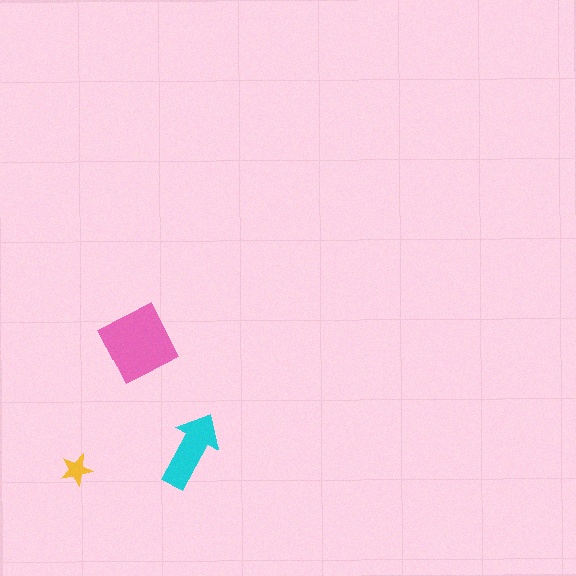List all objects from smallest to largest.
The yellow star, the cyan arrow, the pink diamond.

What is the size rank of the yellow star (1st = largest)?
3rd.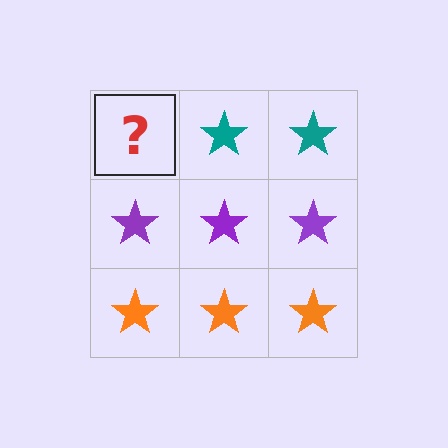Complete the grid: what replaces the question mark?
The question mark should be replaced with a teal star.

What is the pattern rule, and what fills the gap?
The rule is that each row has a consistent color. The gap should be filled with a teal star.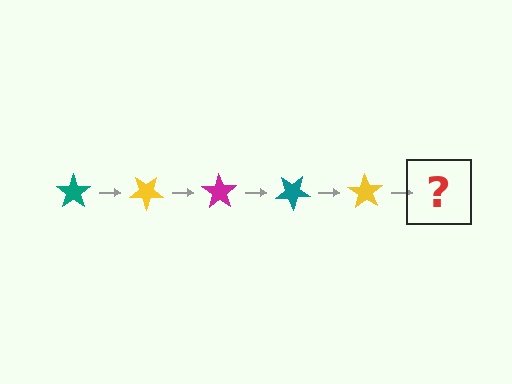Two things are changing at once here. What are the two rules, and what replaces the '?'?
The two rules are that it rotates 35 degrees each step and the color cycles through teal, yellow, and magenta. The '?' should be a magenta star, rotated 175 degrees from the start.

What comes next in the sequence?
The next element should be a magenta star, rotated 175 degrees from the start.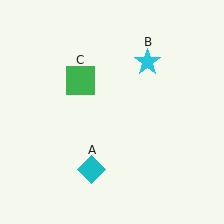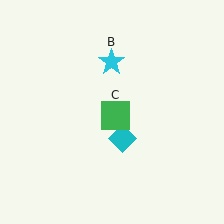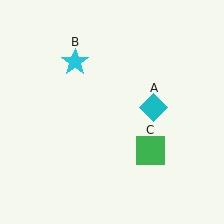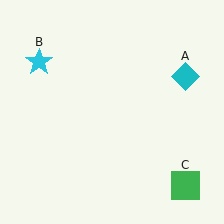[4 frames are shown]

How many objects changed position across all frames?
3 objects changed position: cyan diamond (object A), cyan star (object B), green square (object C).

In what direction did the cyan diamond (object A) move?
The cyan diamond (object A) moved up and to the right.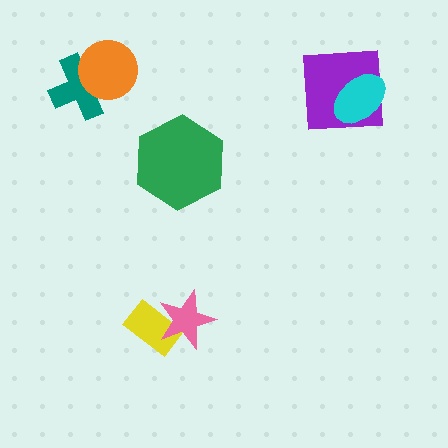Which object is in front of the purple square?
The cyan ellipse is in front of the purple square.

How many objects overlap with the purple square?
1 object overlaps with the purple square.